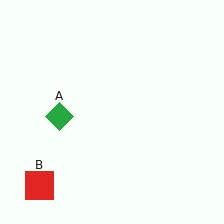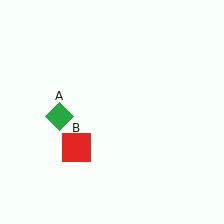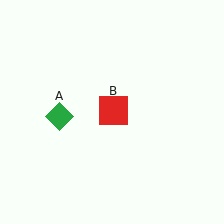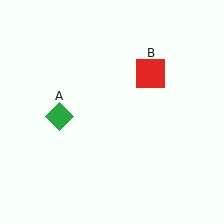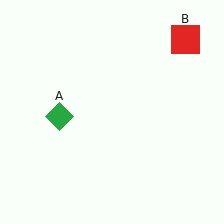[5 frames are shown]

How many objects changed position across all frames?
1 object changed position: red square (object B).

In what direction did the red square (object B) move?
The red square (object B) moved up and to the right.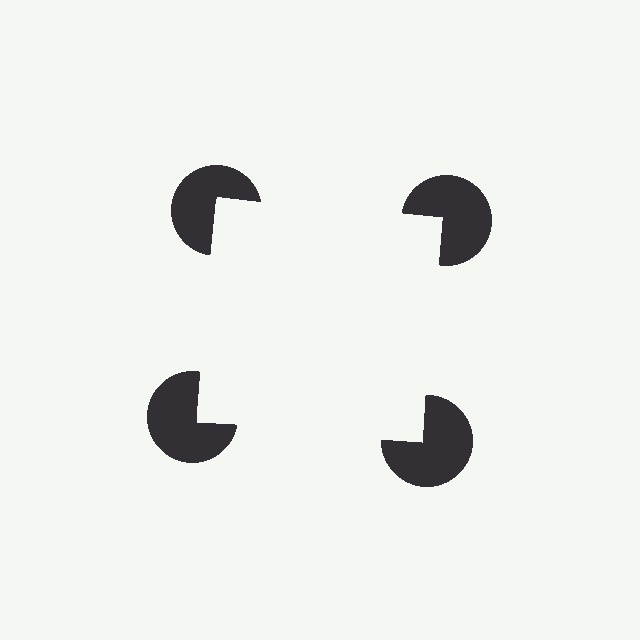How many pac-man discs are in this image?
There are 4 — one at each vertex of the illusory square.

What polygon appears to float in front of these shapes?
An illusory square — its edges are inferred from the aligned wedge cuts in the pac-man discs, not physically drawn.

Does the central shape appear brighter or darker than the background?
It typically appears slightly brighter than the background, even though no actual brightness change is drawn.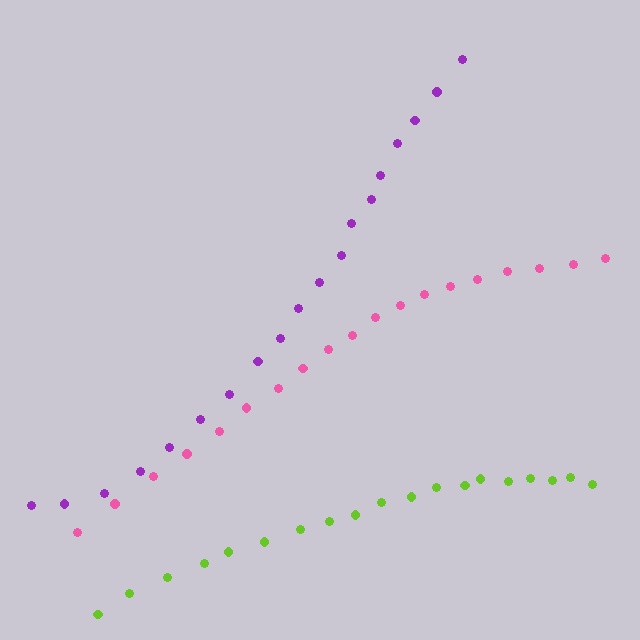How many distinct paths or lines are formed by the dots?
There are 3 distinct paths.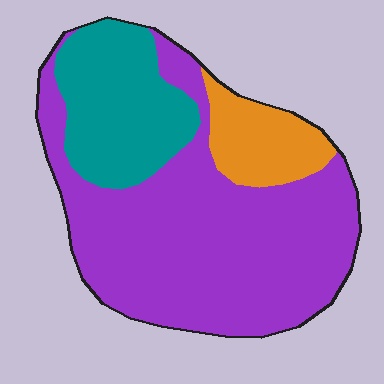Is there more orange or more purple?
Purple.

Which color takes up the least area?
Orange, at roughly 10%.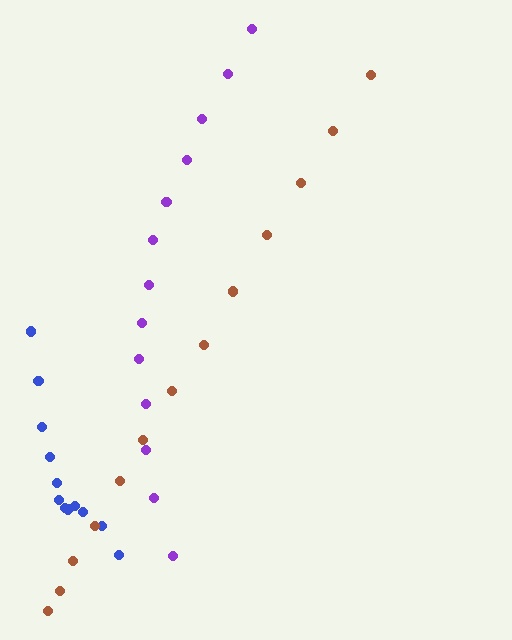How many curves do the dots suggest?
There are 3 distinct paths.